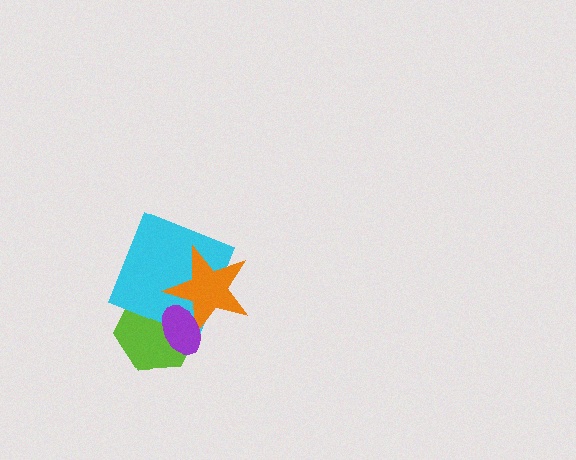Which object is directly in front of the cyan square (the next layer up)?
The orange star is directly in front of the cyan square.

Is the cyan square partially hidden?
Yes, it is partially covered by another shape.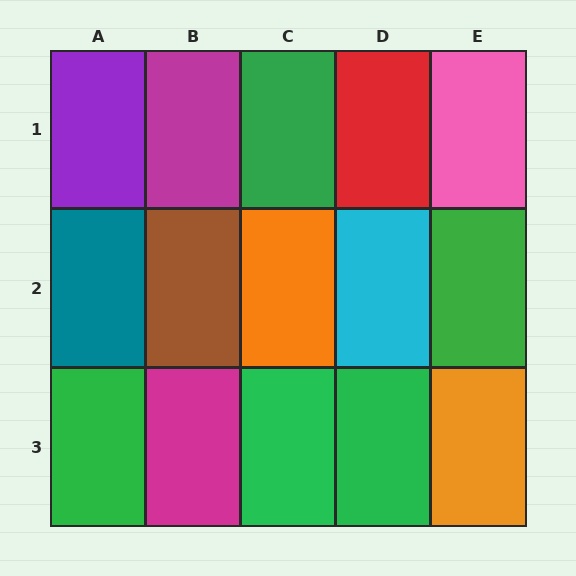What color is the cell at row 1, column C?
Green.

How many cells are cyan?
1 cell is cyan.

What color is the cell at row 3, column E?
Orange.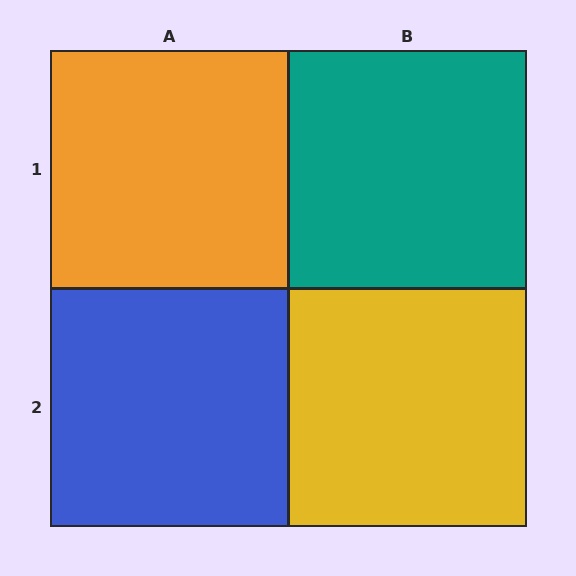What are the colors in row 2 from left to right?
Blue, yellow.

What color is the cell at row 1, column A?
Orange.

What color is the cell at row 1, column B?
Teal.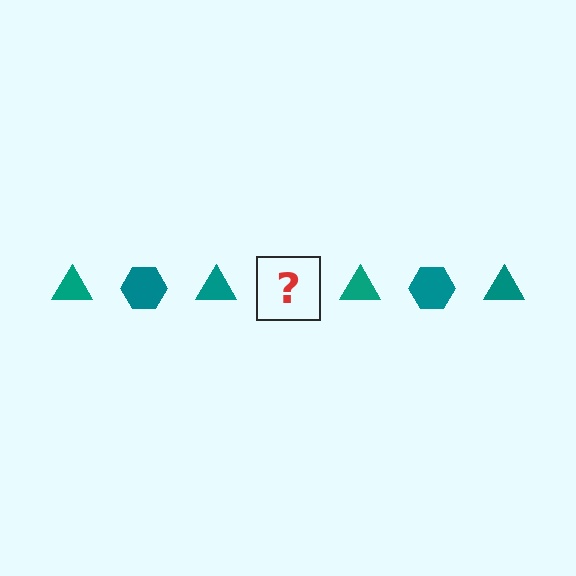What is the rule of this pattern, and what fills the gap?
The rule is that the pattern cycles through triangle, hexagon shapes in teal. The gap should be filled with a teal hexagon.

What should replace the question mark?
The question mark should be replaced with a teal hexagon.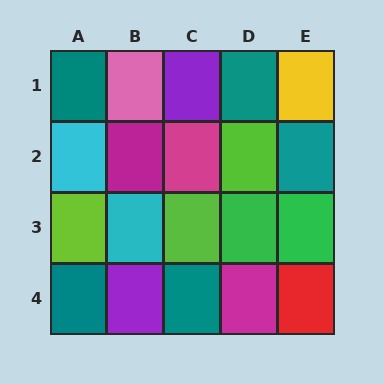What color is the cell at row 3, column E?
Green.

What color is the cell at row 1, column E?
Yellow.